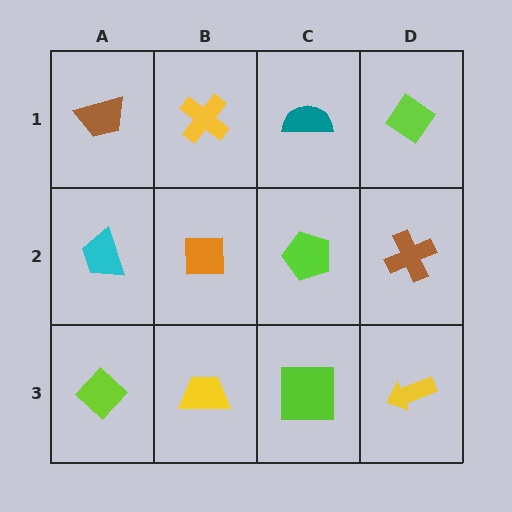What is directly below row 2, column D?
A yellow arrow.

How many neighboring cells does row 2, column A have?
3.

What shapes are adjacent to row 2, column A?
A brown trapezoid (row 1, column A), a lime diamond (row 3, column A), an orange square (row 2, column B).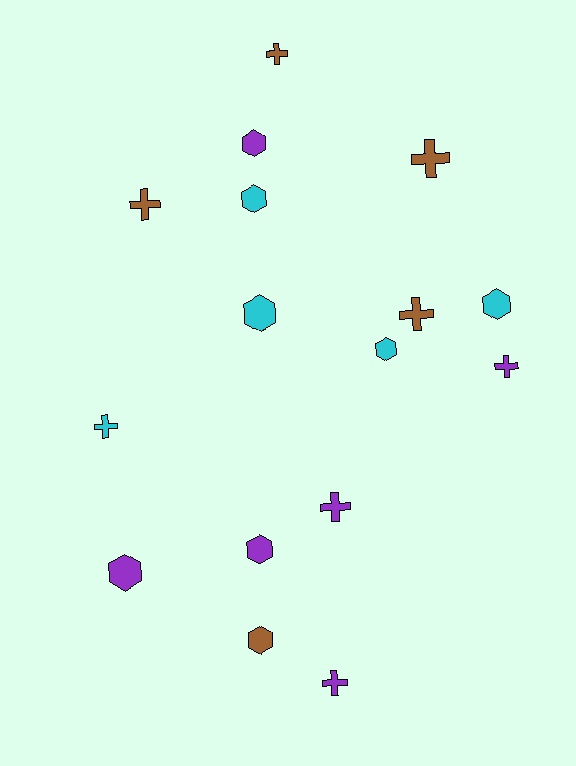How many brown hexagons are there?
There is 1 brown hexagon.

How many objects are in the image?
There are 16 objects.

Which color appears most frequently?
Purple, with 6 objects.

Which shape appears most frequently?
Hexagon, with 8 objects.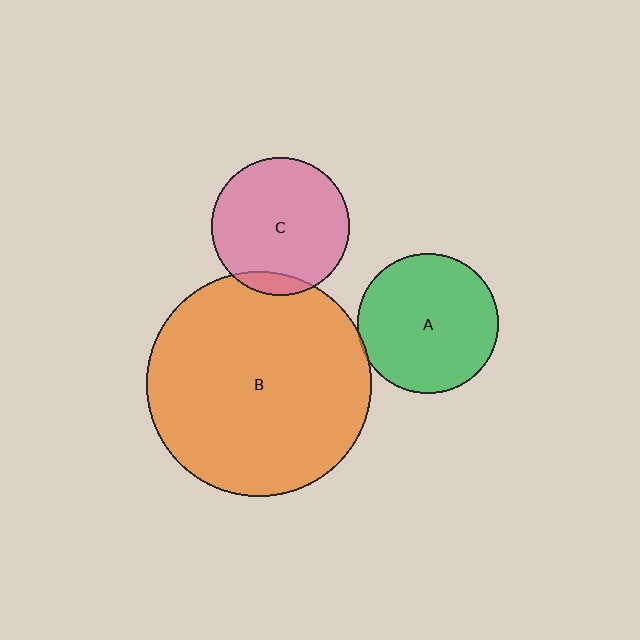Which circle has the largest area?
Circle B (orange).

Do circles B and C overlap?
Yes.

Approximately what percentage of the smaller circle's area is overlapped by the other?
Approximately 10%.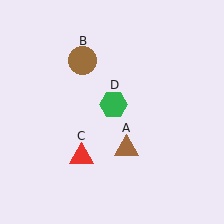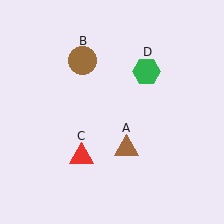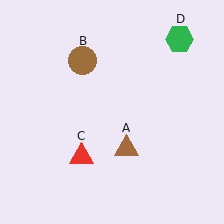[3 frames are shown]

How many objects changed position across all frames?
1 object changed position: green hexagon (object D).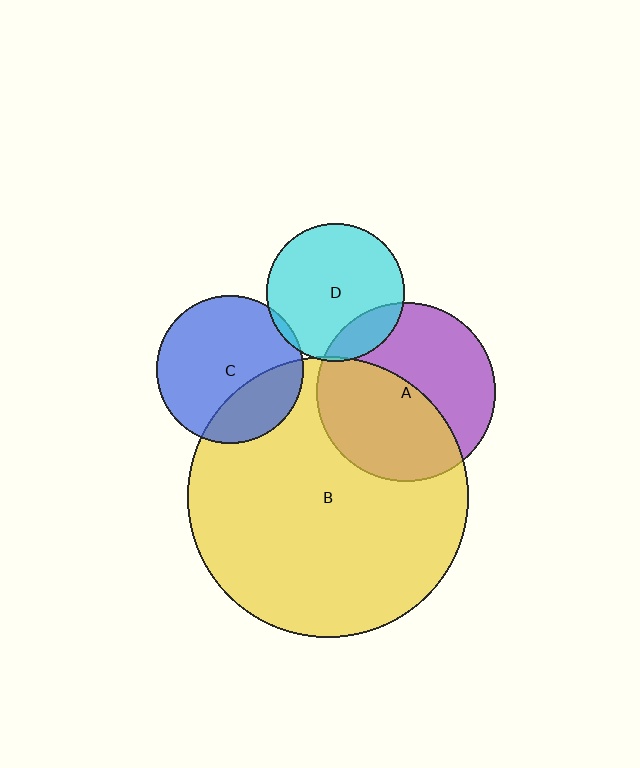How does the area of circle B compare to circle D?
Approximately 4.1 times.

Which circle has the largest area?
Circle B (yellow).